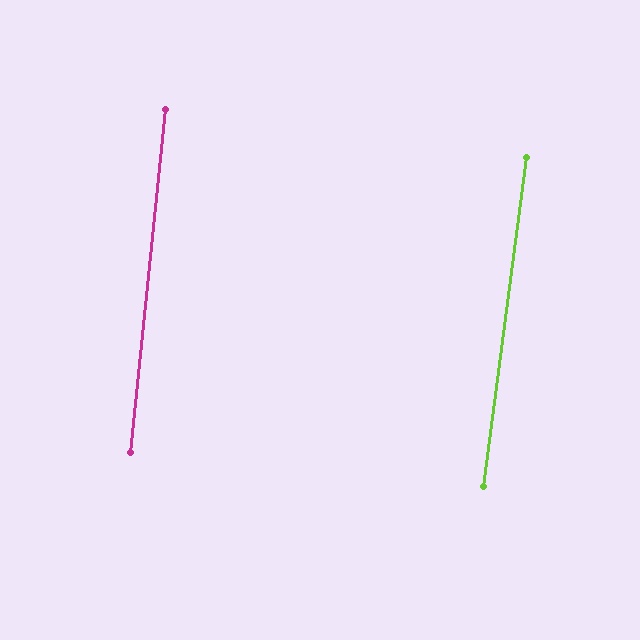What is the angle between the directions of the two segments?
Approximately 2 degrees.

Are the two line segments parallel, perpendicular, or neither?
Parallel — their directions differ by only 1.6°.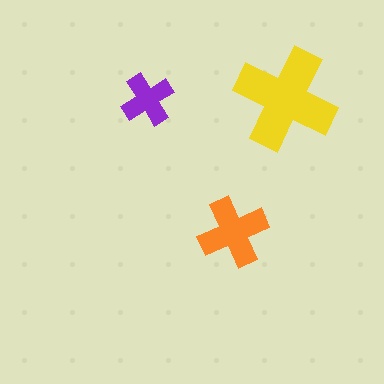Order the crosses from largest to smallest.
the yellow one, the orange one, the purple one.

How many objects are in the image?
There are 3 objects in the image.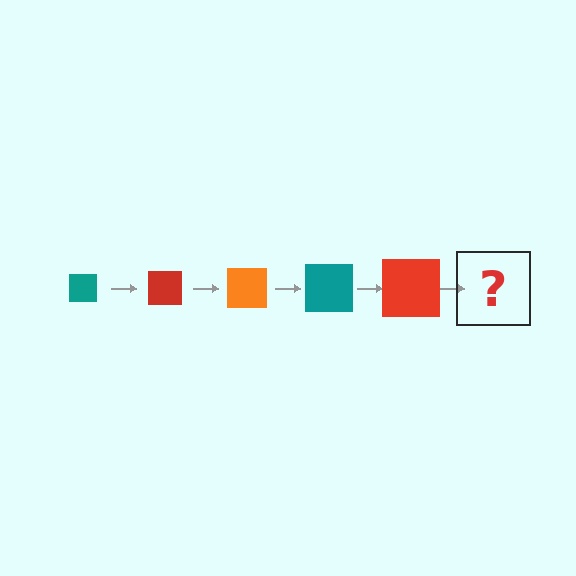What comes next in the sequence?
The next element should be an orange square, larger than the previous one.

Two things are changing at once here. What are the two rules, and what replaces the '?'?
The two rules are that the square grows larger each step and the color cycles through teal, red, and orange. The '?' should be an orange square, larger than the previous one.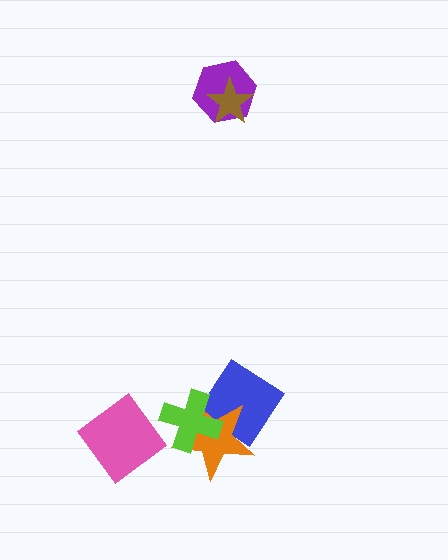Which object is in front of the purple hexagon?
The brown star is in front of the purple hexagon.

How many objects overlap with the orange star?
2 objects overlap with the orange star.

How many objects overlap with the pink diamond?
0 objects overlap with the pink diamond.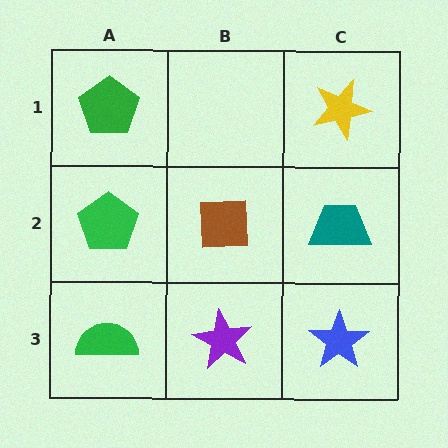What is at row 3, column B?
A purple star.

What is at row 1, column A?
A green pentagon.